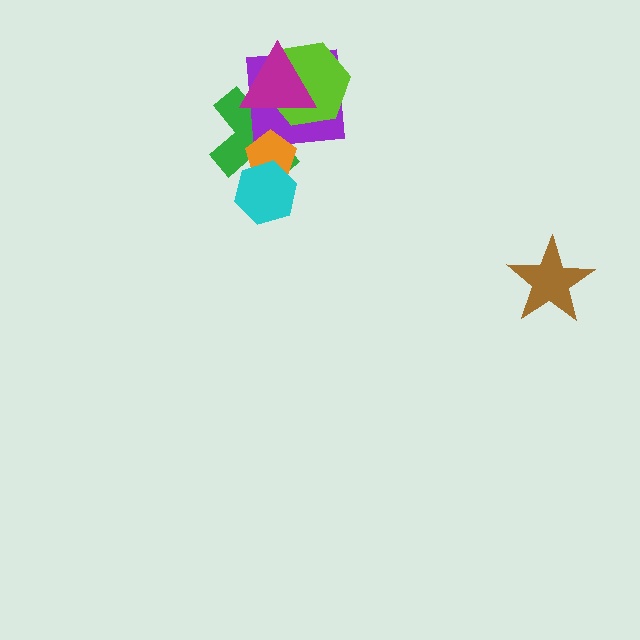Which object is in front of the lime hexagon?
The magenta triangle is in front of the lime hexagon.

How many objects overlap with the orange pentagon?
3 objects overlap with the orange pentagon.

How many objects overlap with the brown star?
0 objects overlap with the brown star.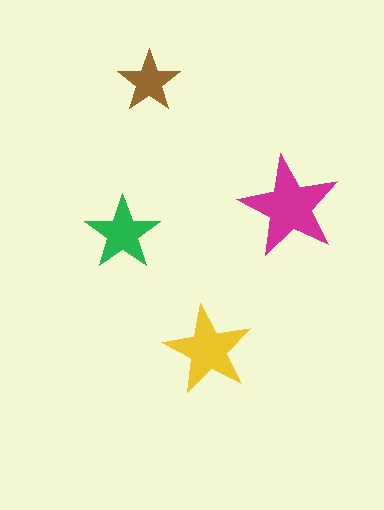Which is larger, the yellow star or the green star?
The yellow one.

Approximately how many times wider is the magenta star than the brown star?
About 1.5 times wider.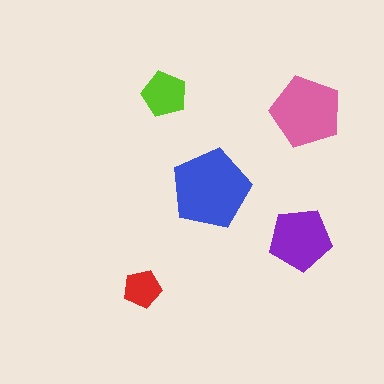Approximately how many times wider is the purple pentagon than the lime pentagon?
About 1.5 times wider.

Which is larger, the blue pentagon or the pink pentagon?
The blue one.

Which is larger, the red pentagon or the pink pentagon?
The pink one.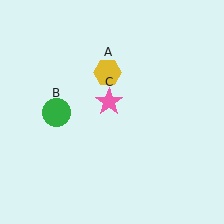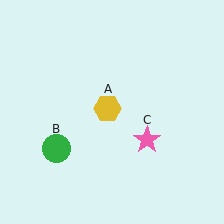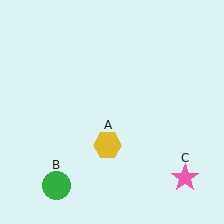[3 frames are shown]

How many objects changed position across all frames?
3 objects changed position: yellow hexagon (object A), green circle (object B), pink star (object C).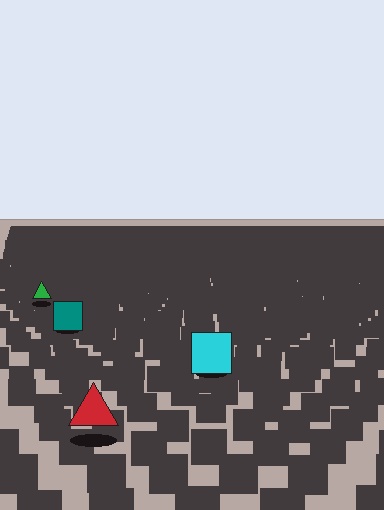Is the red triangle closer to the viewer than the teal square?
Yes. The red triangle is closer — you can tell from the texture gradient: the ground texture is coarser near it.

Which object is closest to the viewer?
The red triangle is closest. The texture marks near it are larger and more spread out.